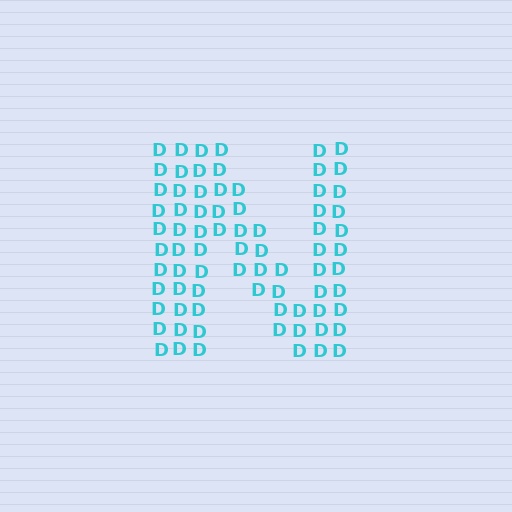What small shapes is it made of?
It is made of small letter D's.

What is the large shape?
The large shape is the letter N.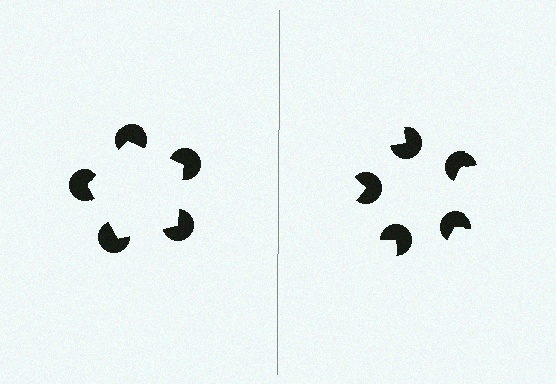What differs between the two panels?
The pac-man discs are positioned identically on both sides; only the wedge orientations differ. On the left they align to a pentagon; on the right they are misaligned.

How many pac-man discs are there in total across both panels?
10 — 5 on each side.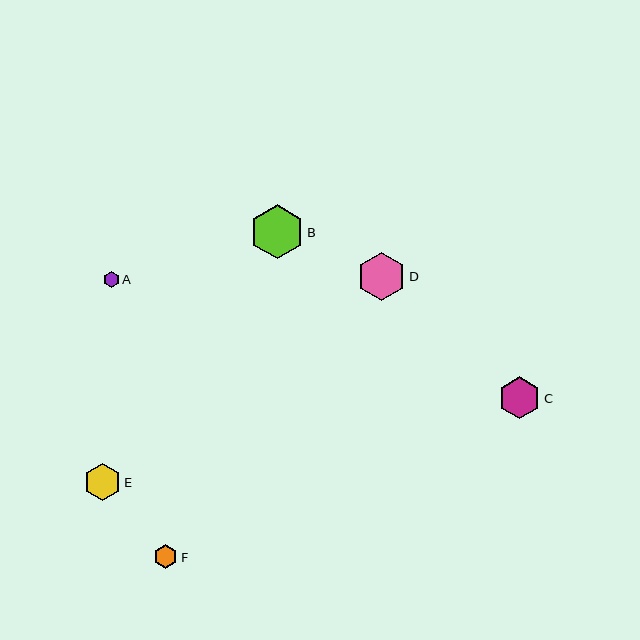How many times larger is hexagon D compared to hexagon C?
Hexagon D is approximately 1.1 times the size of hexagon C.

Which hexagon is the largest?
Hexagon B is the largest with a size of approximately 54 pixels.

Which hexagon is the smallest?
Hexagon A is the smallest with a size of approximately 16 pixels.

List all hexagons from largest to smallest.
From largest to smallest: B, D, C, E, F, A.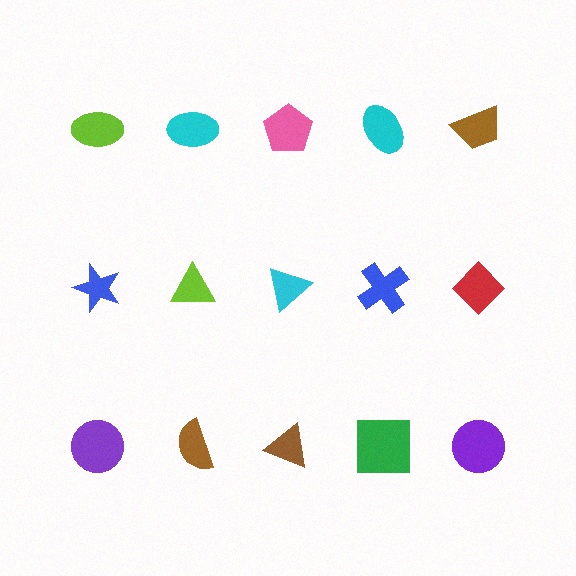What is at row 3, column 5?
A purple circle.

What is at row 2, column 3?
A cyan triangle.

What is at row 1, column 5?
A brown trapezoid.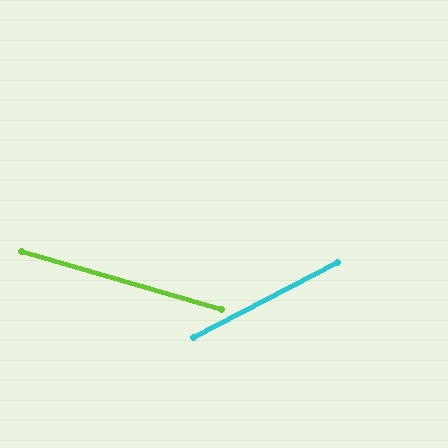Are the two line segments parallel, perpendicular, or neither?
Neither parallel nor perpendicular — they differ by about 44°.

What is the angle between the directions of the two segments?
Approximately 44 degrees.